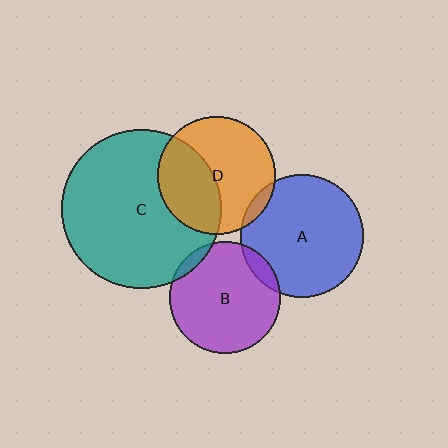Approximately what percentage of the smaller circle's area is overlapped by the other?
Approximately 40%.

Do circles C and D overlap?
Yes.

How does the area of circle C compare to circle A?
Approximately 1.7 times.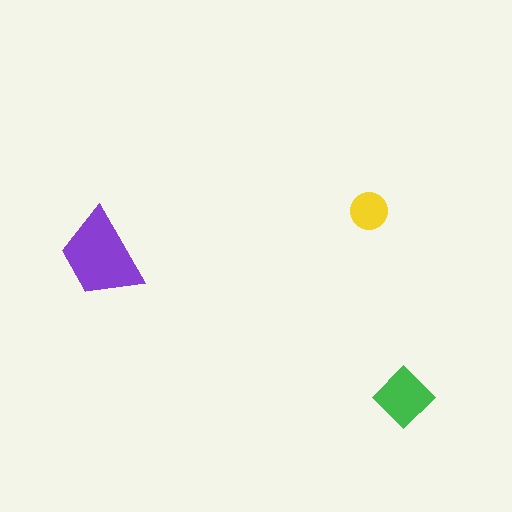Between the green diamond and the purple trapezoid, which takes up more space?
The purple trapezoid.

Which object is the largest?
The purple trapezoid.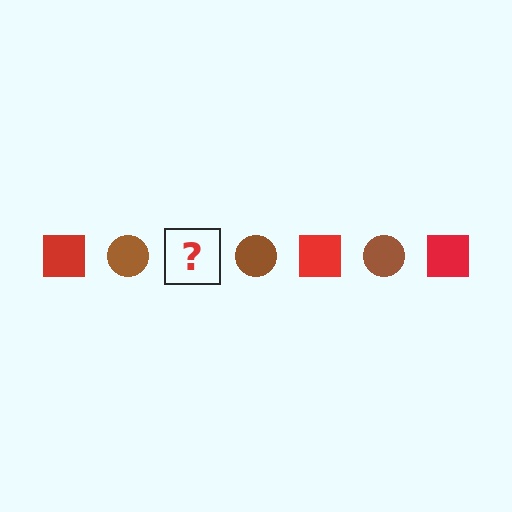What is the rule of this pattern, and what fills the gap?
The rule is that the pattern alternates between red square and brown circle. The gap should be filled with a red square.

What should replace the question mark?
The question mark should be replaced with a red square.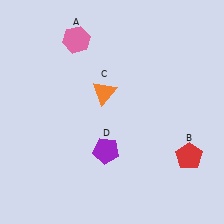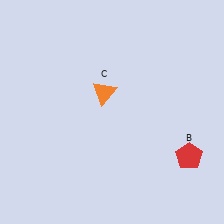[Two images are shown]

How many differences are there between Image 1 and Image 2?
There are 2 differences between the two images.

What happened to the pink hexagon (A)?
The pink hexagon (A) was removed in Image 2. It was in the top-left area of Image 1.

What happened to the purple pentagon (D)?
The purple pentagon (D) was removed in Image 2. It was in the bottom-left area of Image 1.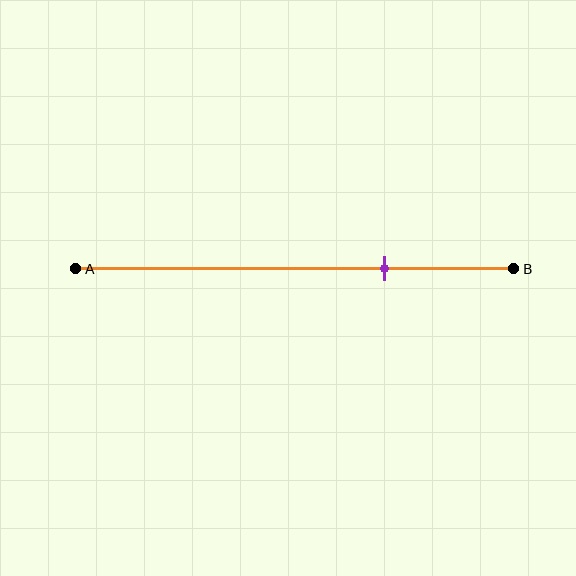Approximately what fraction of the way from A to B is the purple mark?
The purple mark is approximately 70% of the way from A to B.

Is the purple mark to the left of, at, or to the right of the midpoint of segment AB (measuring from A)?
The purple mark is to the right of the midpoint of segment AB.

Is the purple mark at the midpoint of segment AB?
No, the mark is at about 70% from A, not at the 50% midpoint.